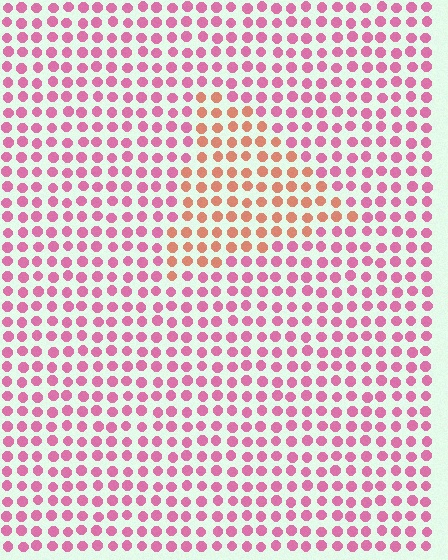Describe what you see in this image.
The image is filled with small pink elements in a uniform arrangement. A triangle-shaped region is visible where the elements are tinted to a slightly different hue, forming a subtle color boundary.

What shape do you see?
I see a triangle.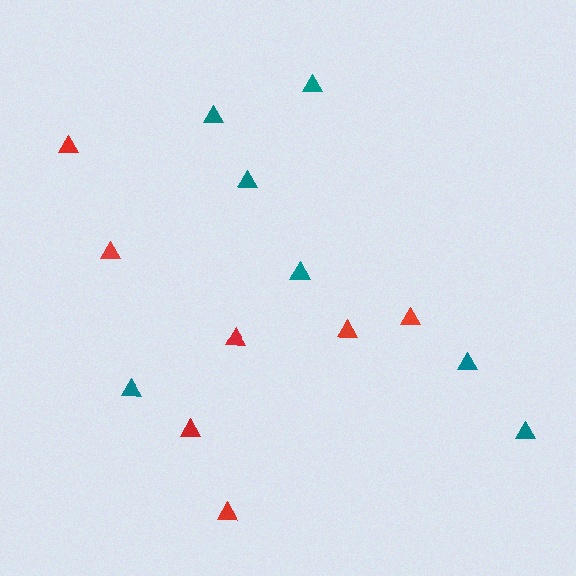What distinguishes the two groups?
There are 2 groups: one group of red triangles (7) and one group of teal triangles (7).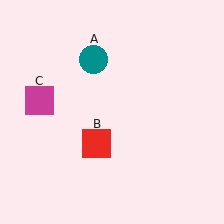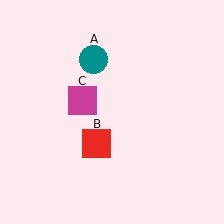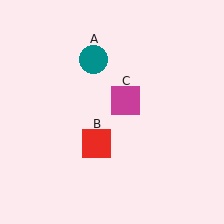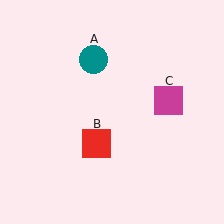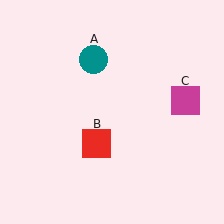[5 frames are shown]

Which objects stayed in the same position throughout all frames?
Teal circle (object A) and red square (object B) remained stationary.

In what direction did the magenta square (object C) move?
The magenta square (object C) moved right.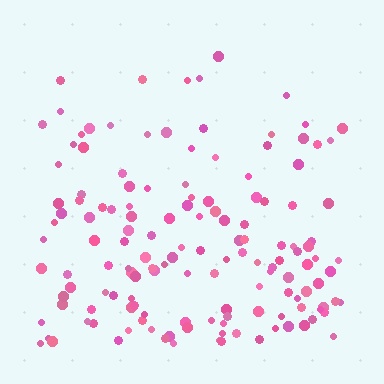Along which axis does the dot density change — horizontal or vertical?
Vertical.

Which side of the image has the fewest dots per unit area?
The top.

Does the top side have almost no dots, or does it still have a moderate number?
Still a moderate number, just noticeably fewer than the bottom.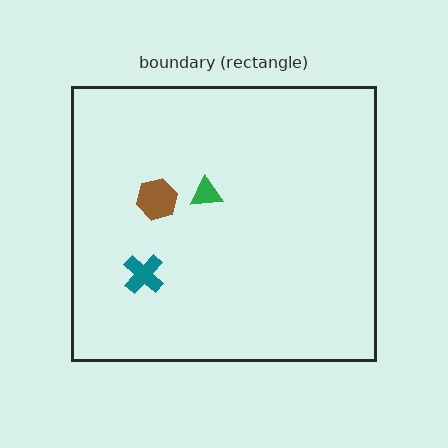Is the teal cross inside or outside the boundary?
Inside.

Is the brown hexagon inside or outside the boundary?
Inside.